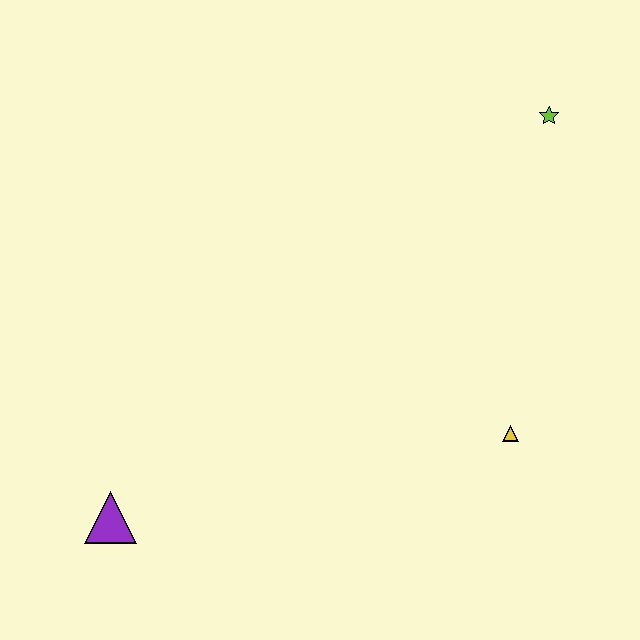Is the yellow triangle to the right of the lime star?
No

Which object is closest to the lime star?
The yellow triangle is closest to the lime star.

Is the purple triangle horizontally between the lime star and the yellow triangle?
No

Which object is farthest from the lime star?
The purple triangle is farthest from the lime star.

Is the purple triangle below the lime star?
Yes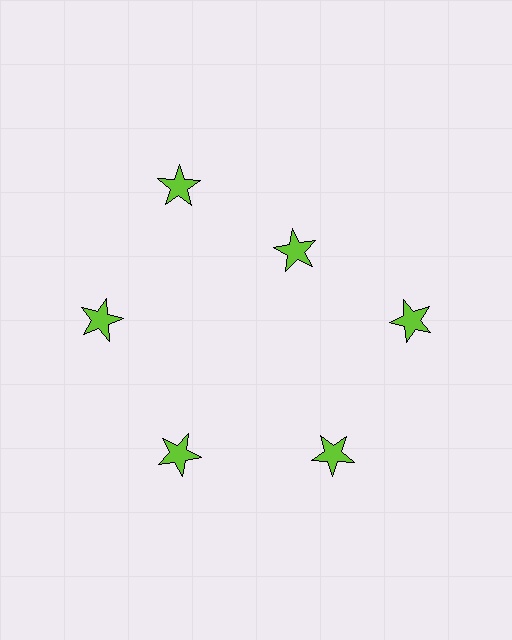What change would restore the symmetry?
The symmetry would be restored by moving it outward, back onto the ring so that all 6 stars sit at equal angles and equal distance from the center.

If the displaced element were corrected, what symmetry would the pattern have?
It would have 6-fold rotational symmetry — the pattern would map onto itself every 60 degrees.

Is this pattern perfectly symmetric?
No. The 6 lime stars are arranged in a ring, but one element near the 1 o'clock position is pulled inward toward the center, breaking the 6-fold rotational symmetry.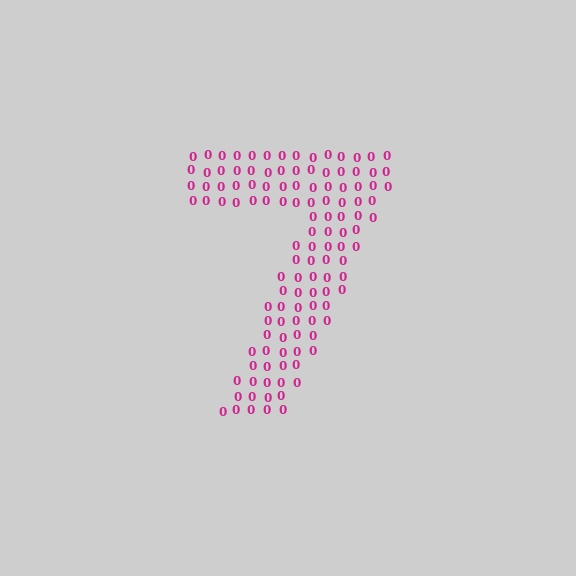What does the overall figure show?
The overall figure shows the digit 7.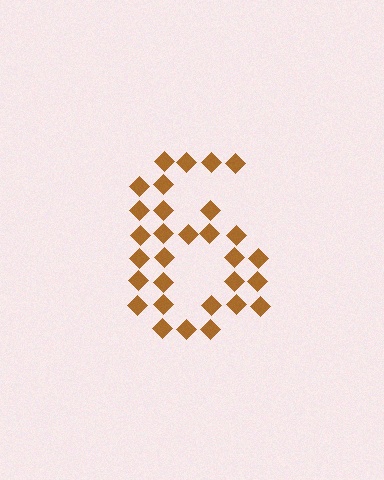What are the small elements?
The small elements are diamonds.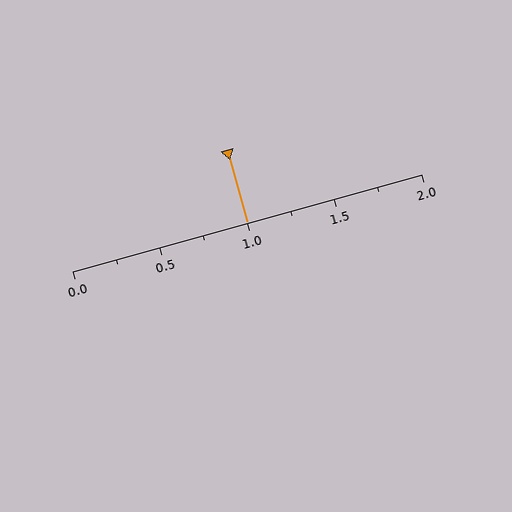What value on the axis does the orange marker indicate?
The marker indicates approximately 1.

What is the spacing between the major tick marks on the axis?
The major ticks are spaced 0.5 apart.